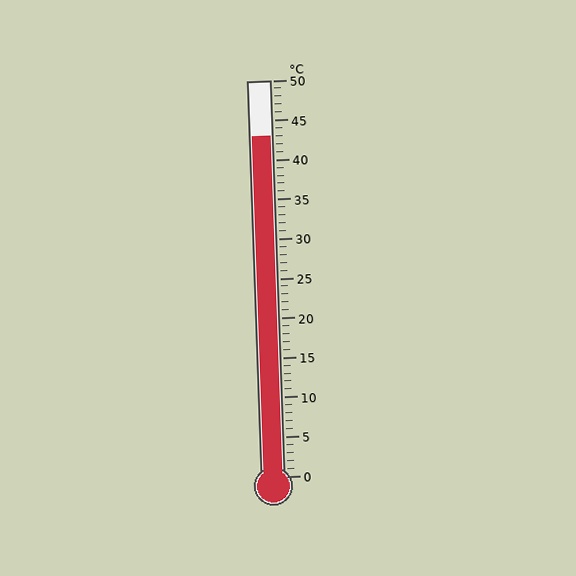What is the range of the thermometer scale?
The thermometer scale ranges from 0°C to 50°C.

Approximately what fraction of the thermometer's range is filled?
The thermometer is filled to approximately 85% of its range.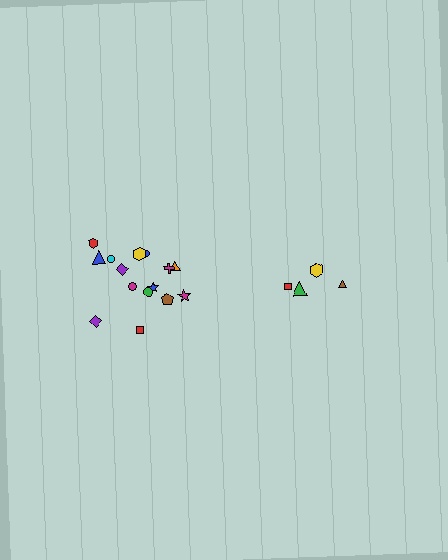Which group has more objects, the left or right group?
The left group.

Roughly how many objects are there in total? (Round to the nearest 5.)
Roughly 20 objects in total.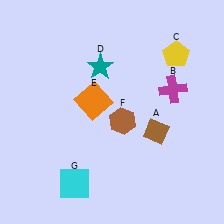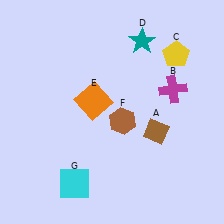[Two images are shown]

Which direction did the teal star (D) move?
The teal star (D) moved right.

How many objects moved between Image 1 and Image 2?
1 object moved between the two images.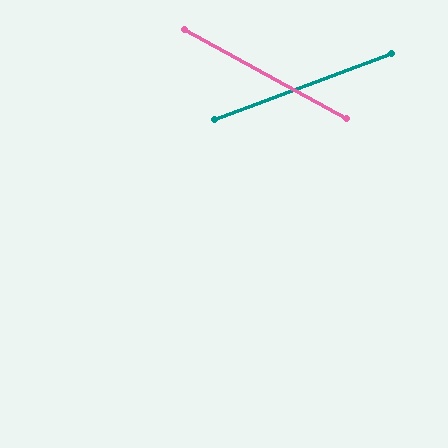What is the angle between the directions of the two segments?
Approximately 49 degrees.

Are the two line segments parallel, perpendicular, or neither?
Neither parallel nor perpendicular — they differ by about 49°.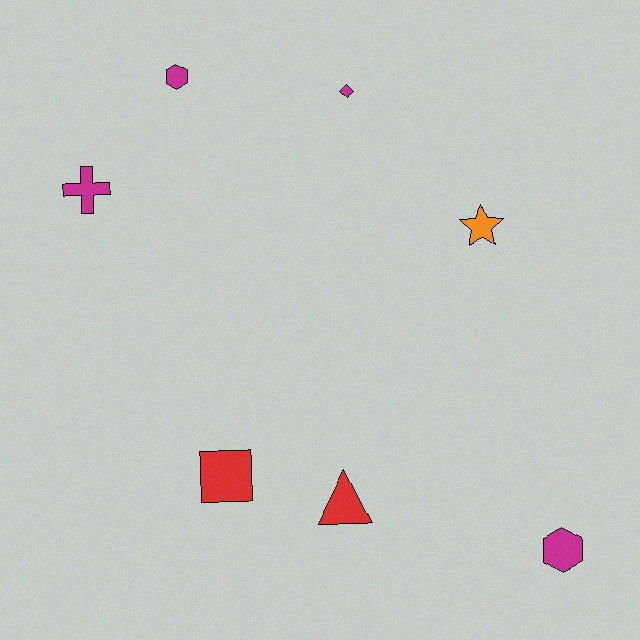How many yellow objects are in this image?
There are no yellow objects.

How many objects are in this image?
There are 7 objects.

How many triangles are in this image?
There is 1 triangle.